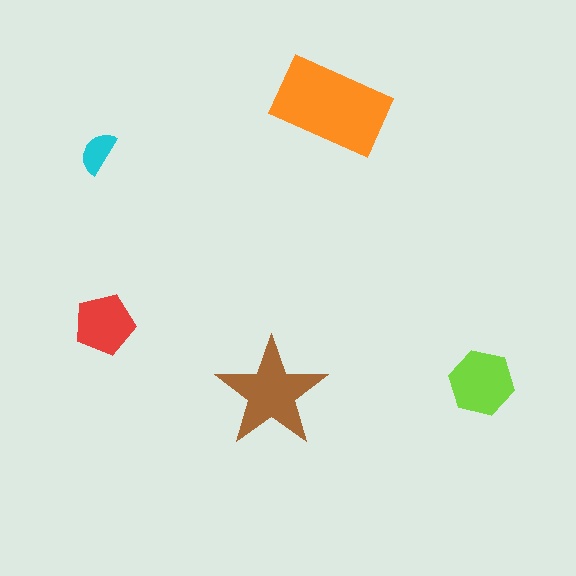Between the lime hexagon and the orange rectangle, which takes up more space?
The orange rectangle.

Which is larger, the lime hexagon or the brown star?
The brown star.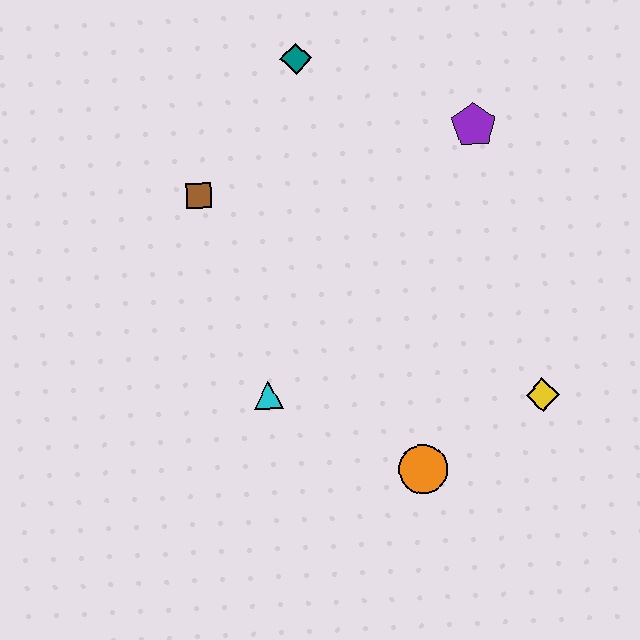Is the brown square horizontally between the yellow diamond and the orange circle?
No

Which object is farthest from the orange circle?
The teal diamond is farthest from the orange circle.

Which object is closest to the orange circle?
The yellow diamond is closest to the orange circle.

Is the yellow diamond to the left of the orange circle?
No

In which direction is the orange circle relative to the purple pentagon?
The orange circle is below the purple pentagon.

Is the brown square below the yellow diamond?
No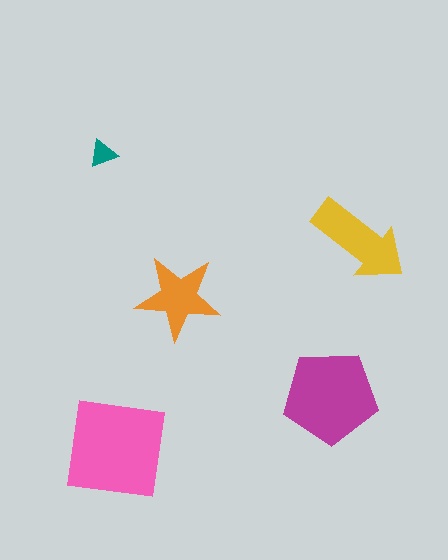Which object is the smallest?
The teal triangle.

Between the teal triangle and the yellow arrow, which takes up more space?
The yellow arrow.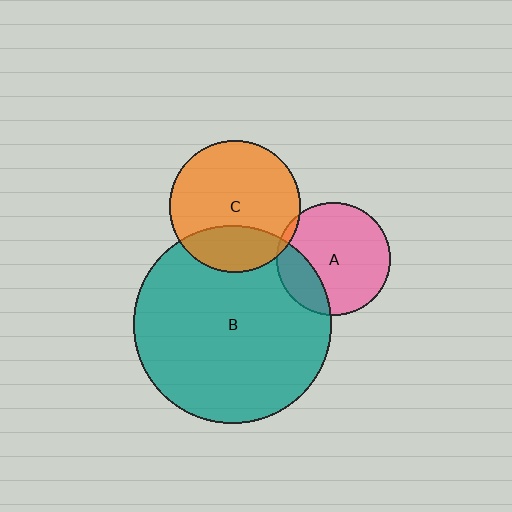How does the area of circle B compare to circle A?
Approximately 3.0 times.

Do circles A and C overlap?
Yes.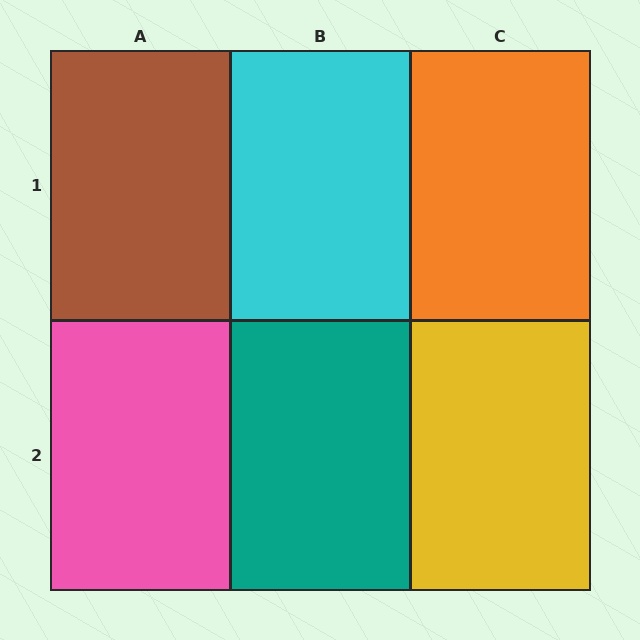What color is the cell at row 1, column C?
Orange.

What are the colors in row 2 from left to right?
Pink, teal, yellow.